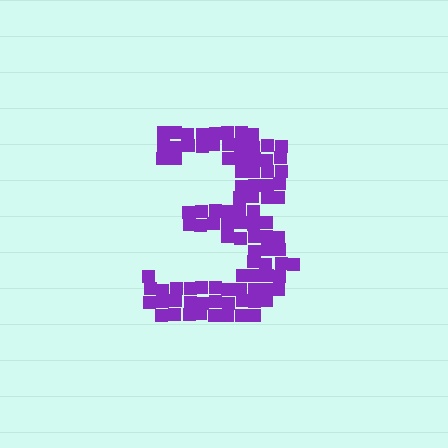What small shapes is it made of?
It is made of small squares.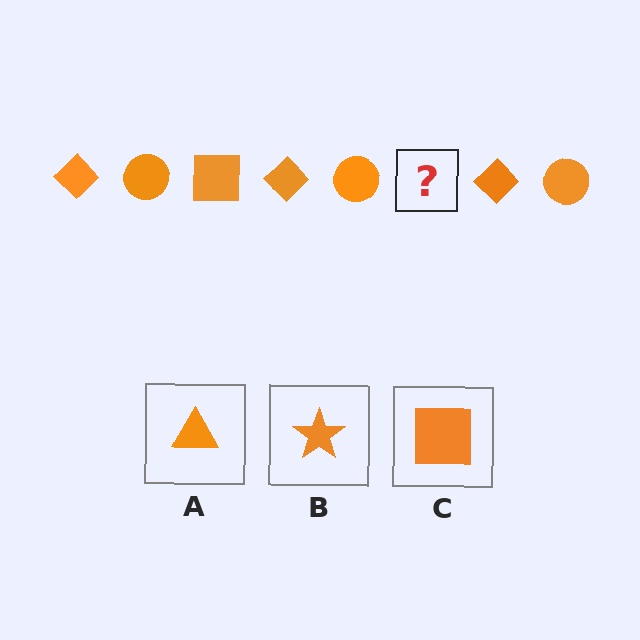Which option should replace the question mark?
Option C.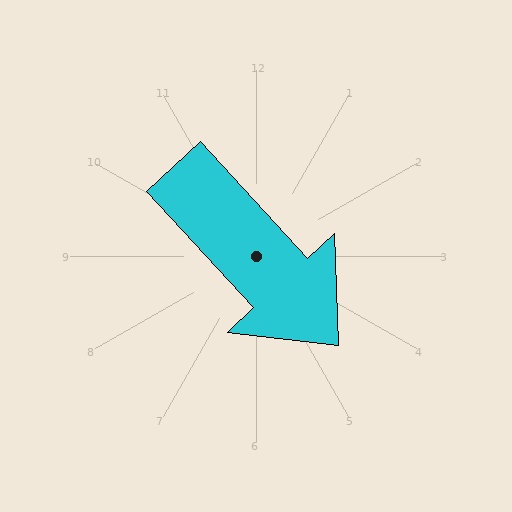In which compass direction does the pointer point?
Southeast.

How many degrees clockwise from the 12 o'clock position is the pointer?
Approximately 137 degrees.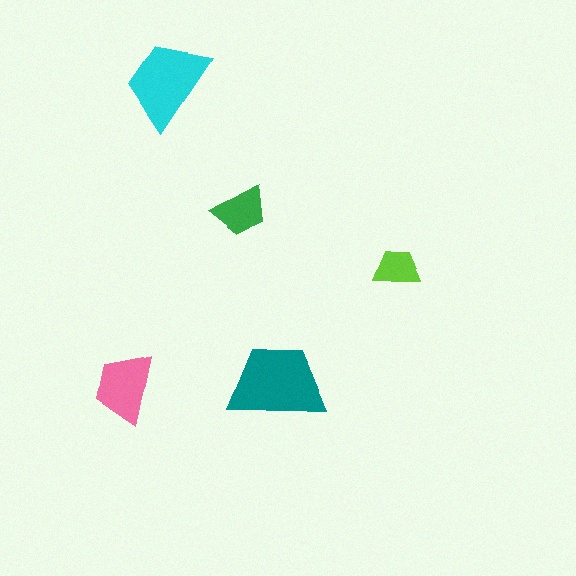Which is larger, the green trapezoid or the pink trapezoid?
The pink one.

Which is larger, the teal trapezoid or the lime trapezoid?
The teal one.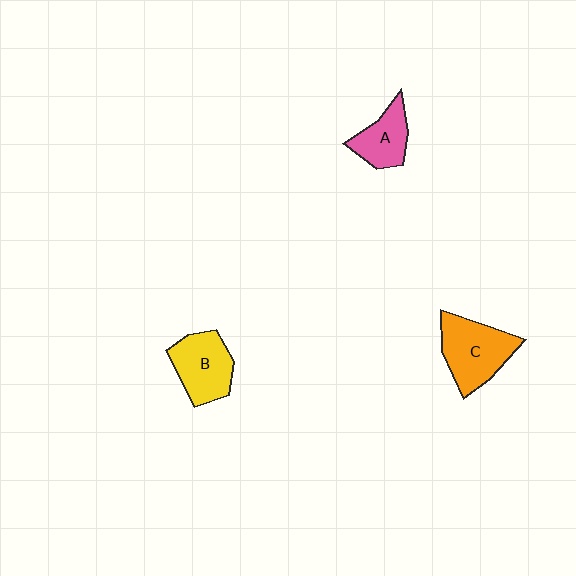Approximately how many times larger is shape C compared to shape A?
Approximately 1.5 times.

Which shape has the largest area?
Shape C (orange).